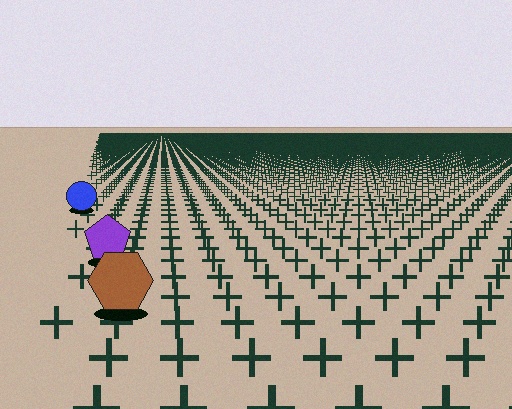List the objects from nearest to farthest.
From nearest to farthest: the brown hexagon, the purple pentagon, the blue circle.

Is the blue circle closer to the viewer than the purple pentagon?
No. The purple pentagon is closer — you can tell from the texture gradient: the ground texture is coarser near it.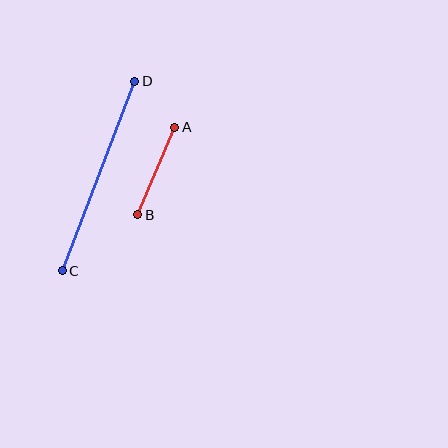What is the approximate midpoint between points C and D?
The midpoint is at approximately (98, 176) pixels.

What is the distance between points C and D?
The distance is approximately 203 pixels.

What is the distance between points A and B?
The distance is approximately 95 pixels.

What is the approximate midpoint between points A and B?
The midpoint is at approximately (156, 171) pixels.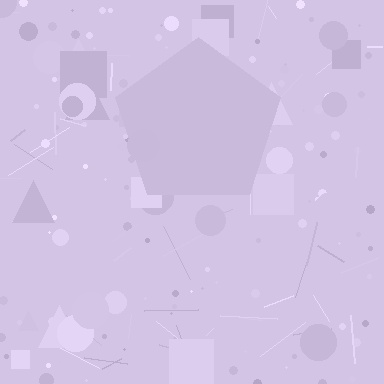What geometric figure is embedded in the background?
A pentagon is embedded in the background.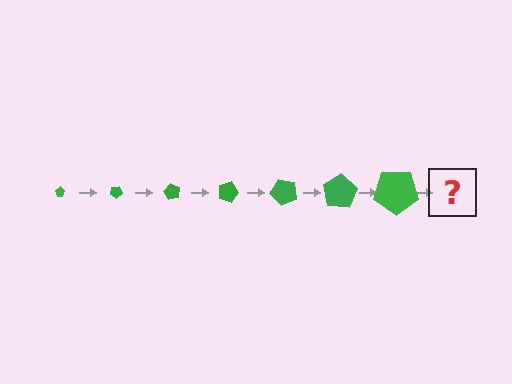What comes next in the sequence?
The next element should be a pentagon, larger than the previous one and rotated 210 degrees from the start.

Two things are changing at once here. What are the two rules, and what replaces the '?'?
The two rules are that the pentagon grows larger each step and it rotates 30 degrees each step. The '?' should be a pentagon, larger than the previous one and rotated 210 degrees from the start.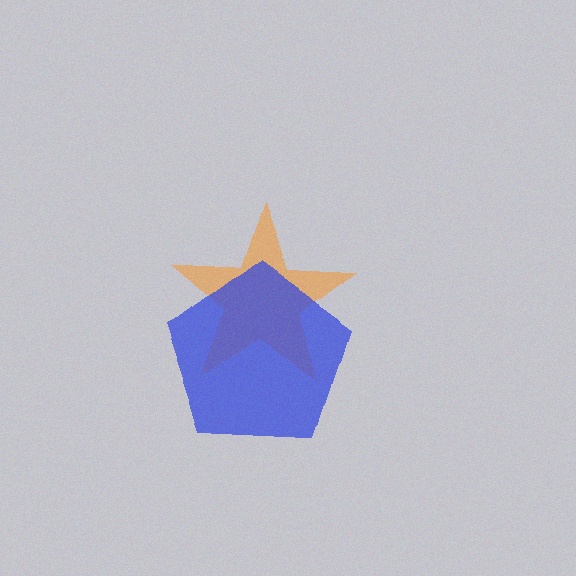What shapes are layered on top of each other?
The layered shapes are: an orange star, a blue pentagon.